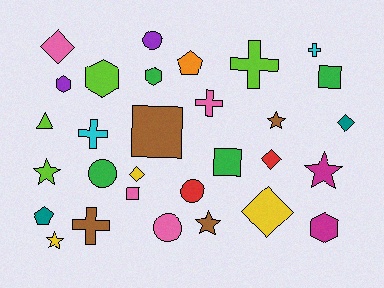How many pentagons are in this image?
There are 2 pentagons.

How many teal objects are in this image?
There are 2 teal objects.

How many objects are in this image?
There are 30 objects.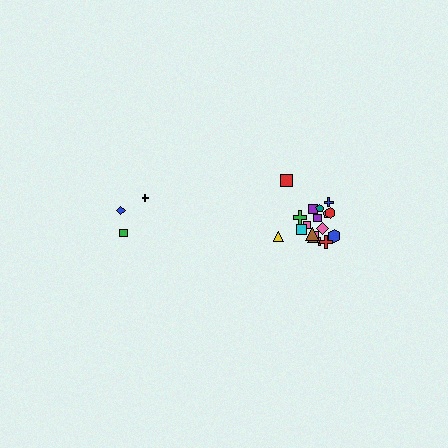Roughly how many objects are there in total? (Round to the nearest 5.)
Roughly 20 objects in total.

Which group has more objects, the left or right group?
The right group.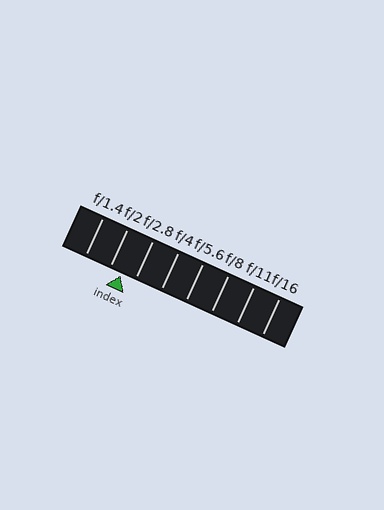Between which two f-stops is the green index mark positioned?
The index mark is between f/2 and f/2.8.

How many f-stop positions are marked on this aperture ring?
There are 8 f-stop positions marked.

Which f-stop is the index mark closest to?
The index mark is closest to f/2.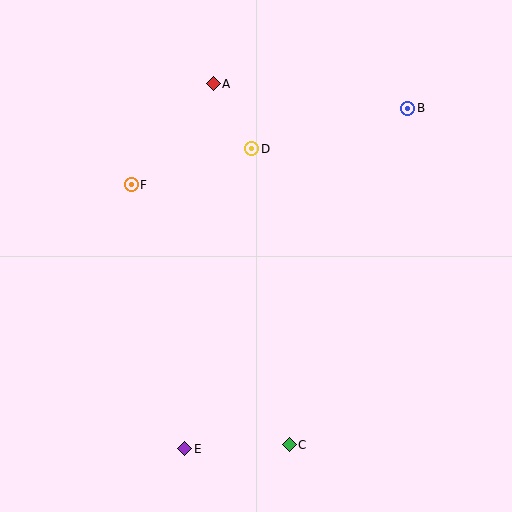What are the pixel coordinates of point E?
Point E is at (185, 449).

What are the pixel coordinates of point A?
Point A is at (213, 84).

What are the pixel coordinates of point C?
Point C is at (289, 445).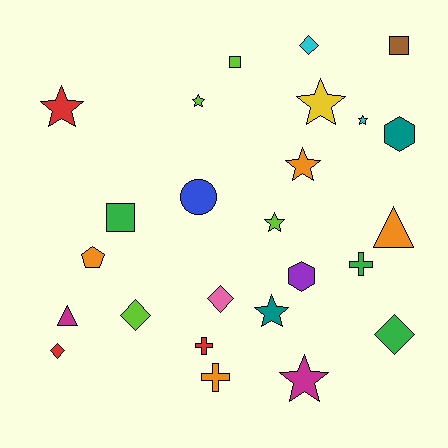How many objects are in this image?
There are 25 objects.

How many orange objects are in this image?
There are 4 orange objects.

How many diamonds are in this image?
There are 5 diamonds.